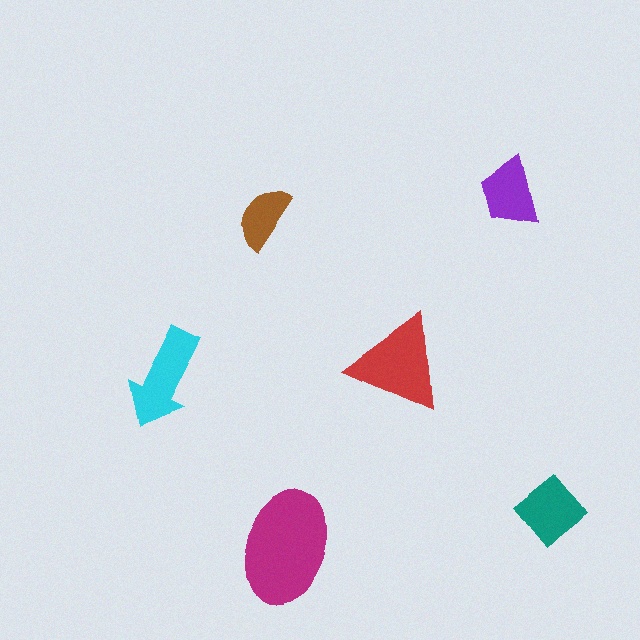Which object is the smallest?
The brown semicircle.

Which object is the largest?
The magenta ellipse.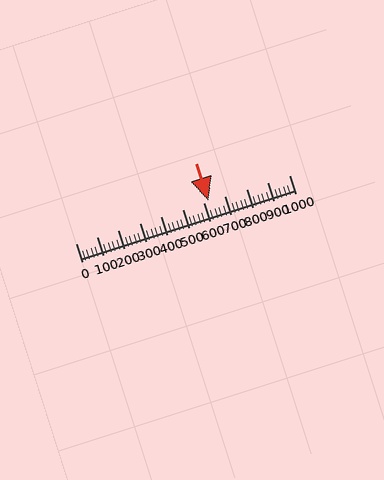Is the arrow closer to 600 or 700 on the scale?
The arrow is closer to 600.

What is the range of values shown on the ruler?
The ruler shows values from 0 to 1000.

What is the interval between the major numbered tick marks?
The major tick marks are spaced 100 units apart.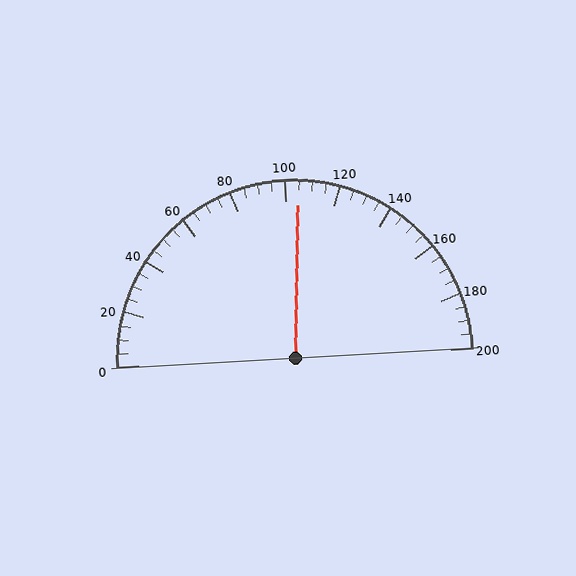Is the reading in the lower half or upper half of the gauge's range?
The reading is in the upper half of the range (0 to 200).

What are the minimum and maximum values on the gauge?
The gauge ranges from 0 to 200.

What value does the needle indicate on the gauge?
The needle indicates approximately 105.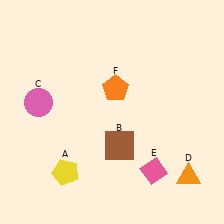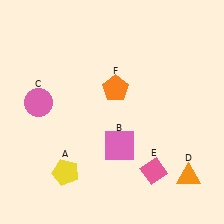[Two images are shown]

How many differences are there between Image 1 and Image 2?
There is 1 difference between the two images.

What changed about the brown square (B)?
In Image 1, B is brown. In Image 2, it changed to pink.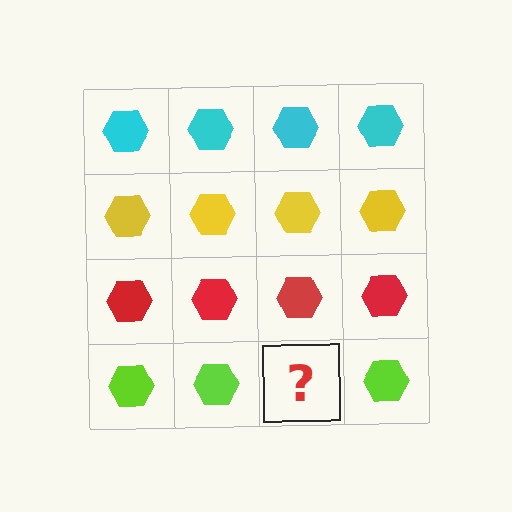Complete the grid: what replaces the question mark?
The question mark should be replaced with a lime hexagon.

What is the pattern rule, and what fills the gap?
The rule is that each row has a consistent color. The gap should be filled with a lime hexagon.